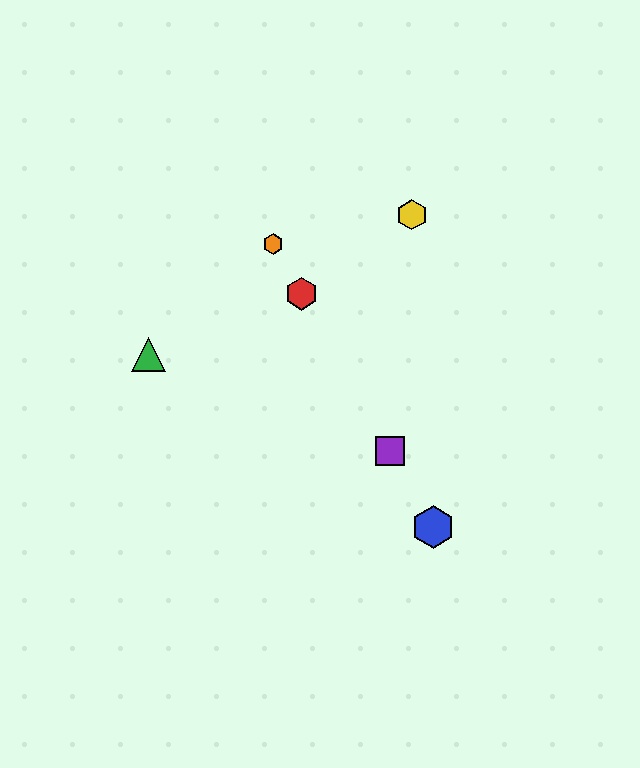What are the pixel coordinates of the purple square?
The purple square is at (390, 451).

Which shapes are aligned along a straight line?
The red hexagon, the blue hexagon, the purple square, the orange hexagon are aligned along a straight line.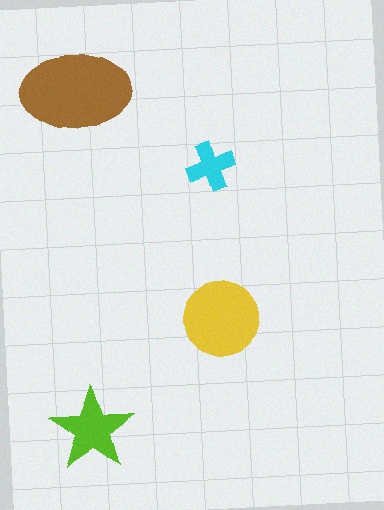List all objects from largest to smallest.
The brown ellipse, the yellow circle, the lime star, the cyan cross.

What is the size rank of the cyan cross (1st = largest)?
4th.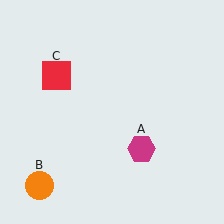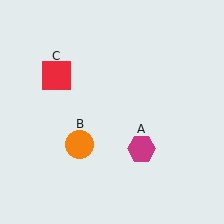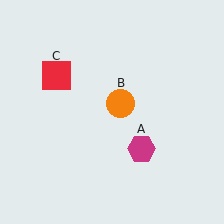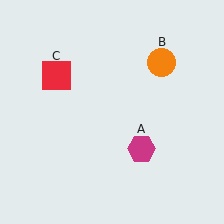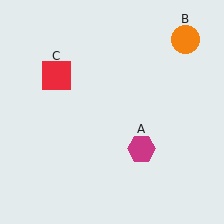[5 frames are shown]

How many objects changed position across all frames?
1 object changed position: orange circle (object B).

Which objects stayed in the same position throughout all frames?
Magenta hexagon (object A) and red square (object C) remained stationary.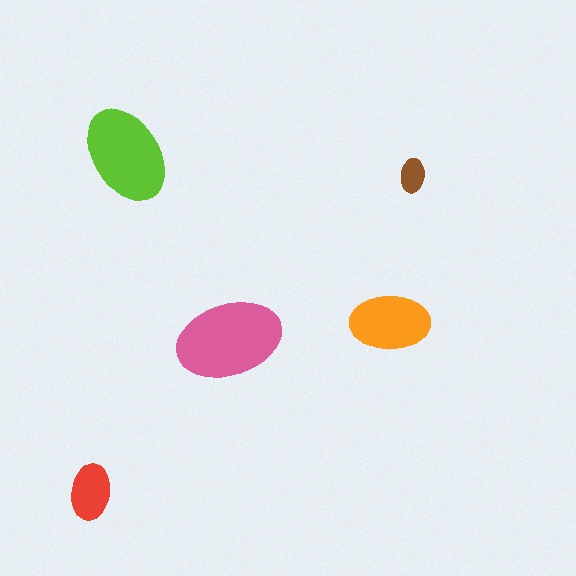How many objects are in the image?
There are 5 objects in the image.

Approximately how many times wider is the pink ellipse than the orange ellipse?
About 1.5 times wider.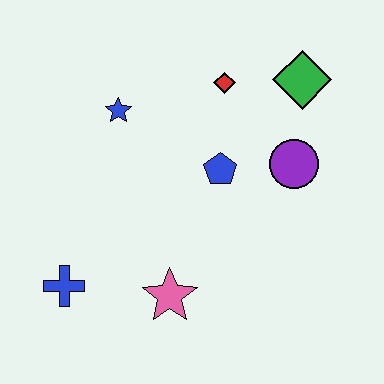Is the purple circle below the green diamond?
Yes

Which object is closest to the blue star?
The red diamond is closest to the blue star.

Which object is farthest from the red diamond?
The blue cross is farthest from the red diamond.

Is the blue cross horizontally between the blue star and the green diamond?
No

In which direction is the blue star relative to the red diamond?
The blue star is to the left of the red diamond.